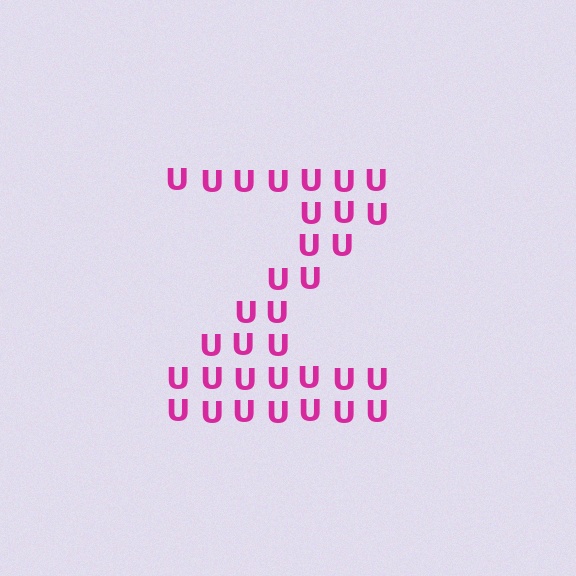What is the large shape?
The large shape is the letter Z.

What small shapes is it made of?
It is made of small letter U's.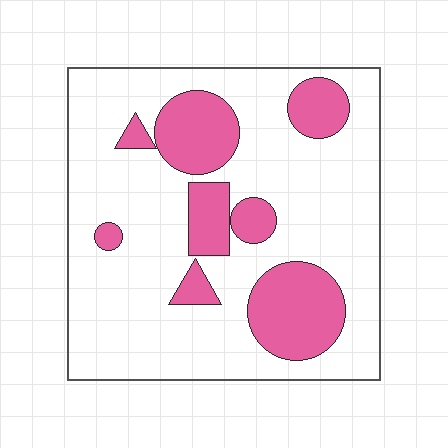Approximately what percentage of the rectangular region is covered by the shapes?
Approximately 25%.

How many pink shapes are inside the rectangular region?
8.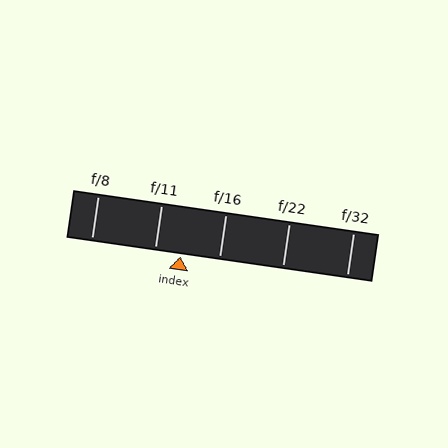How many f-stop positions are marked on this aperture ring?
There are 5 f-stop positions marked.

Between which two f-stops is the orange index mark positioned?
The index mark is between f/11 and f/16.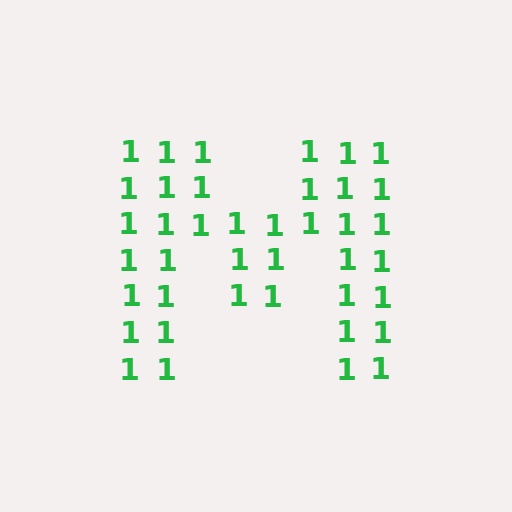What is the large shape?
The large shape is the letter M.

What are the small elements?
The small elements are digit 1's.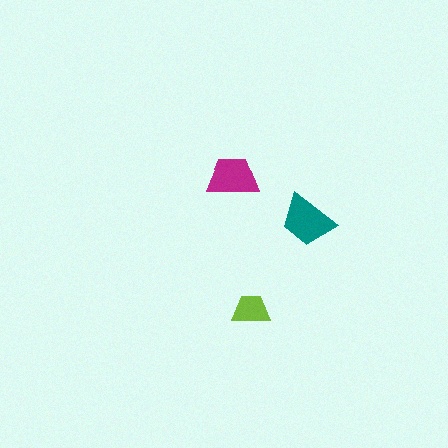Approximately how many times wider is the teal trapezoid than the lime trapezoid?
About 1.5 times wider.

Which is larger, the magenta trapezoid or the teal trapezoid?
The teal one.